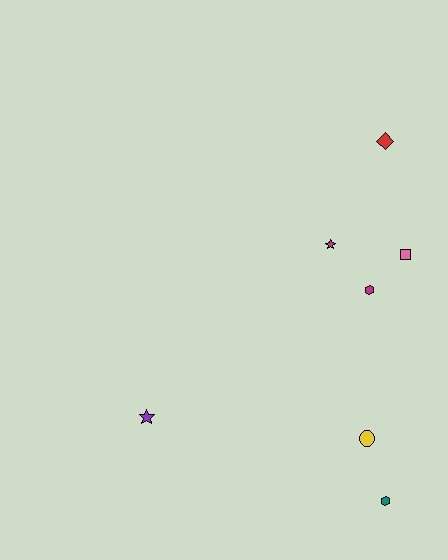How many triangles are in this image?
There are no triangles.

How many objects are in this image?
There are 7 objects.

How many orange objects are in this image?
There are no orange objects.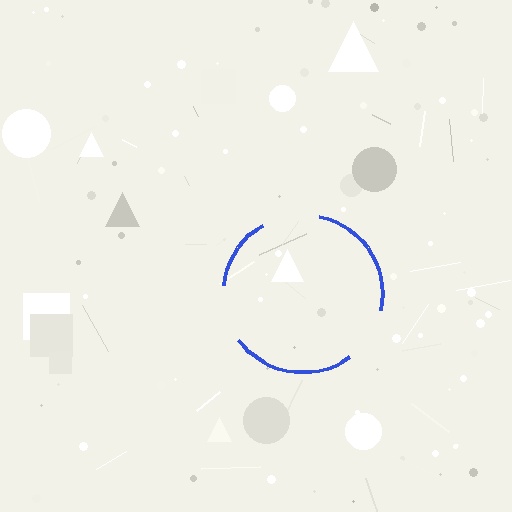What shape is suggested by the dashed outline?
The dashed outline suggests a circle.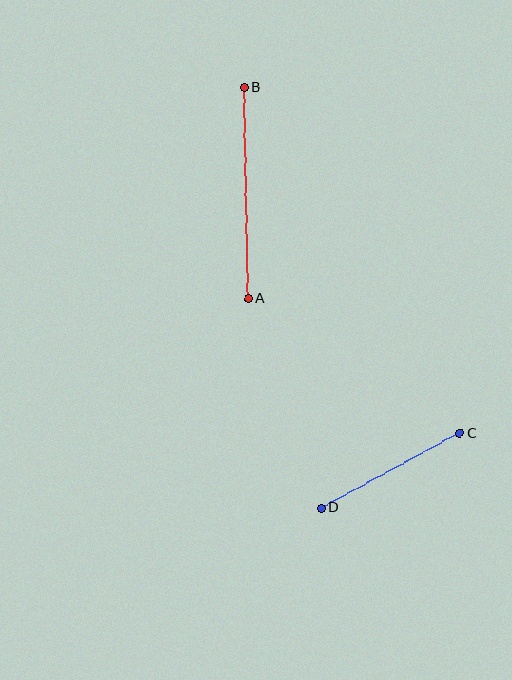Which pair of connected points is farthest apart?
Points A and B are farthest apart.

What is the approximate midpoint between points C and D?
The midpoint is at approximately (390, 471) pixels.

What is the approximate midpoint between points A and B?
The midpoint is at approximately (246, 193) pixels.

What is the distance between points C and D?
The distance is approximately 158 pixels.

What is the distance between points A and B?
The distance is approximately 211 pixels.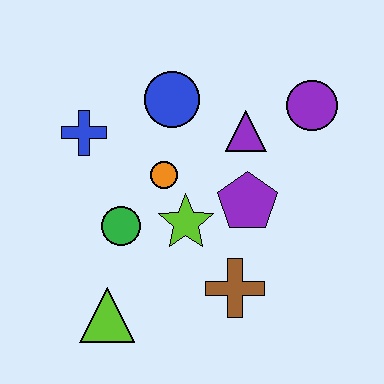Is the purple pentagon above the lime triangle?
Yes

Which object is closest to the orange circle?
The lime star is closest to the orange circle.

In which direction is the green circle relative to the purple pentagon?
The green circle is to the left of the purple pentagon.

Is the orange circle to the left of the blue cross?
No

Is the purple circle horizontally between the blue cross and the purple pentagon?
No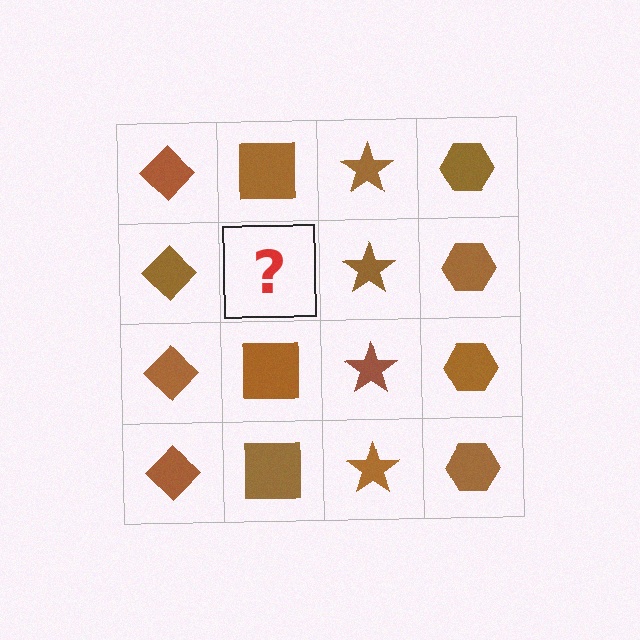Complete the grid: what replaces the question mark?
The question mark should be replaced with a brown square.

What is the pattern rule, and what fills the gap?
The rule is that each column has a consistent shape. The gap should be filled with a brown square.